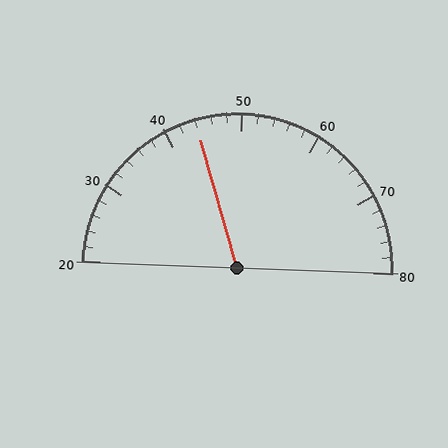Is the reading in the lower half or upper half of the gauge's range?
The reading is in the lower half of the range (20 to 80).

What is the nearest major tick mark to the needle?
The nearest major tick mark is 40.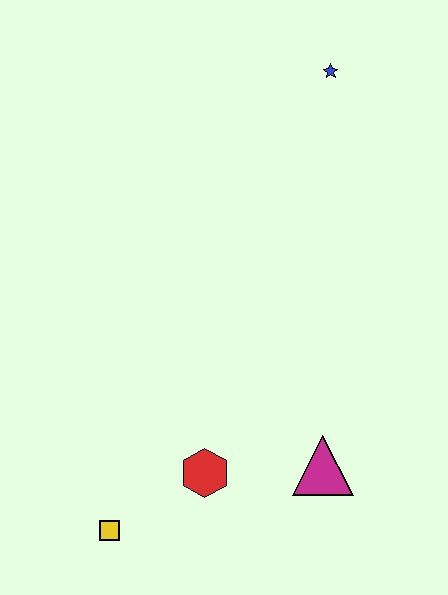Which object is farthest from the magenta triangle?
The blue star is farthest from the magenta triangle.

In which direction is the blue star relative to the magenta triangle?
The blue star is above the magenta triangle.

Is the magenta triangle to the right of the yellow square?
Yes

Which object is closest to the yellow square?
The red hexagon is closest to the yellow square.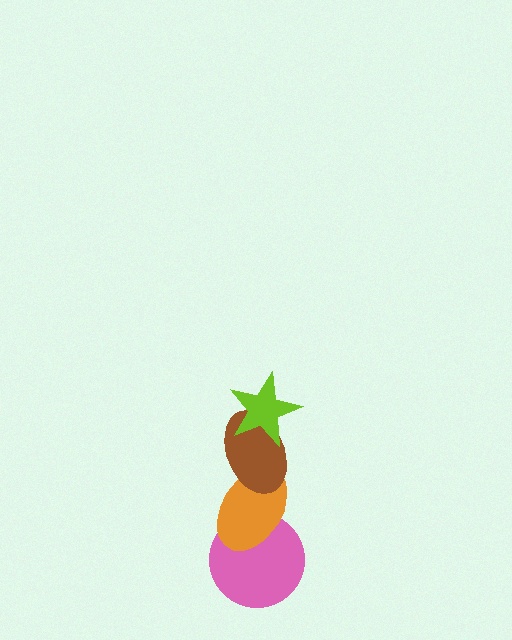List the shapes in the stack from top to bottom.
From top to bottom: the lime star, the brown ellipse, the orange ellipse, the pink circle.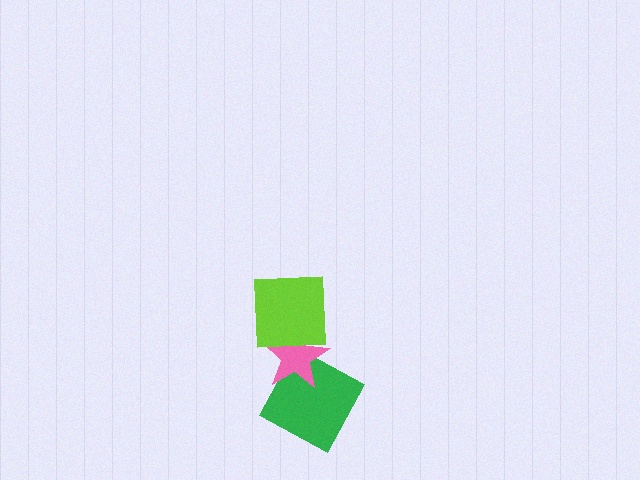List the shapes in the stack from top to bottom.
From top to bottom: the lime square, the pink star, the green square.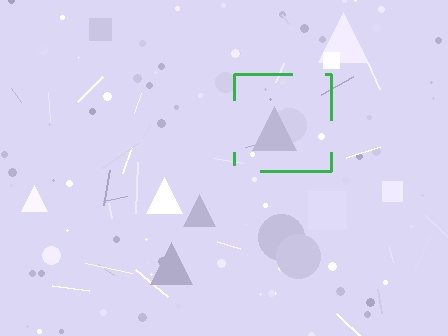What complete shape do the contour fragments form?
The contour fragments form a square.